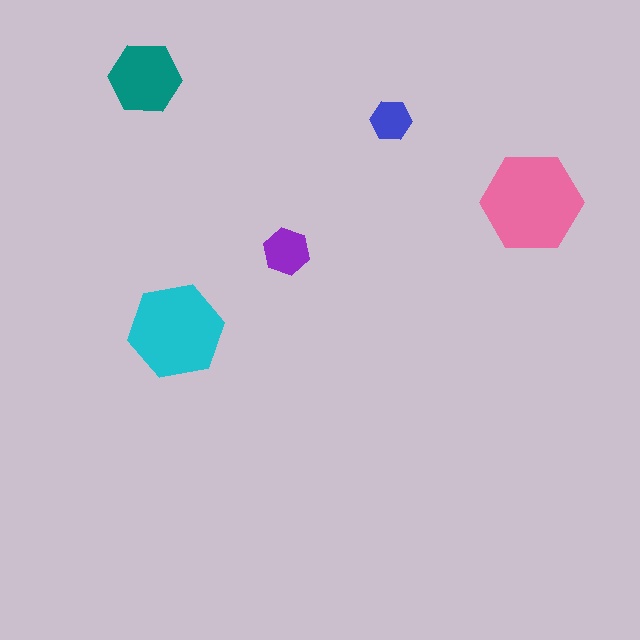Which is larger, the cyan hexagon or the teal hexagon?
The cyan one.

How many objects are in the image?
There are 5 objects in the image.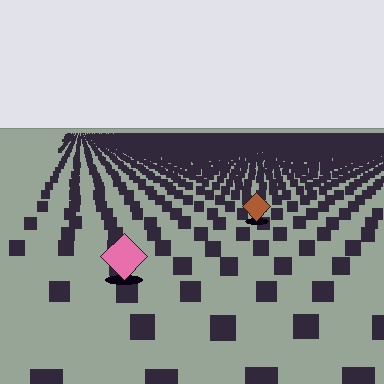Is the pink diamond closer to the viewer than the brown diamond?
Yes. The pink diamond is closer — you can tell from the texture gradient: the ground texture is coarser near it.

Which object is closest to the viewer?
The pink diamond is closest. The texture marks near it are larger and more spread out.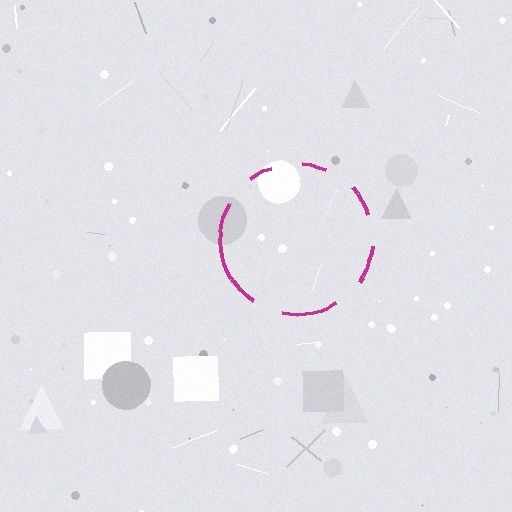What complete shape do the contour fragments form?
The contour fragments form a circle.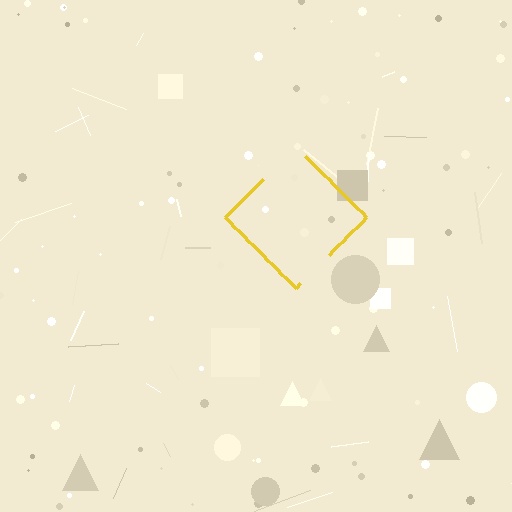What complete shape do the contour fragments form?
The contour fragments form a diamond.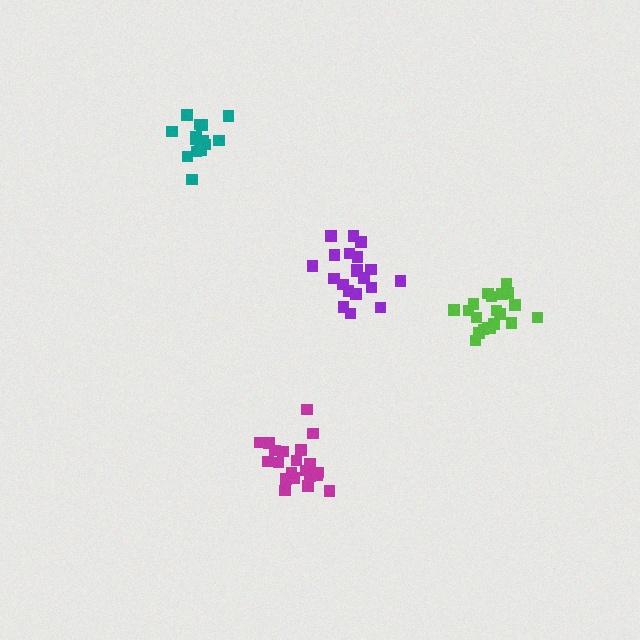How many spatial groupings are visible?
There are 4 spatial groupings.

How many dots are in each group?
Group 1: 20 dots, Group 2: 20 dots, Group 3: 16 dots, Group 4: 21 dots (77 total).